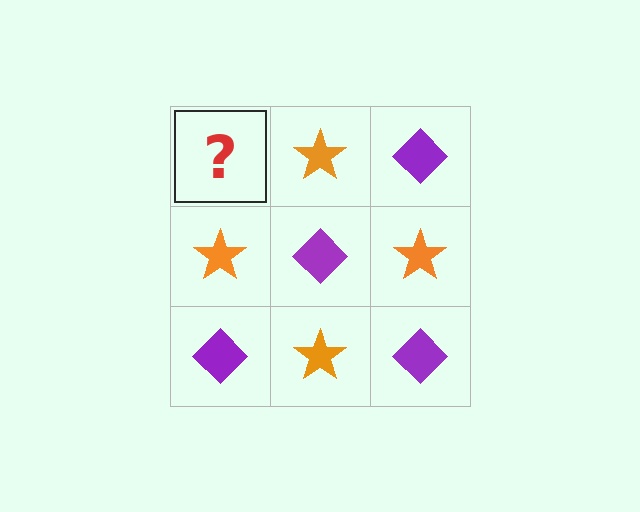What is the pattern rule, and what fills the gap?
The rule is that it alternates purple diamond and orange star in a checkerboard pattern. The gap should be filled with a purple diamond.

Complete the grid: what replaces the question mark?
The question mark should be replaced with a purple diamond.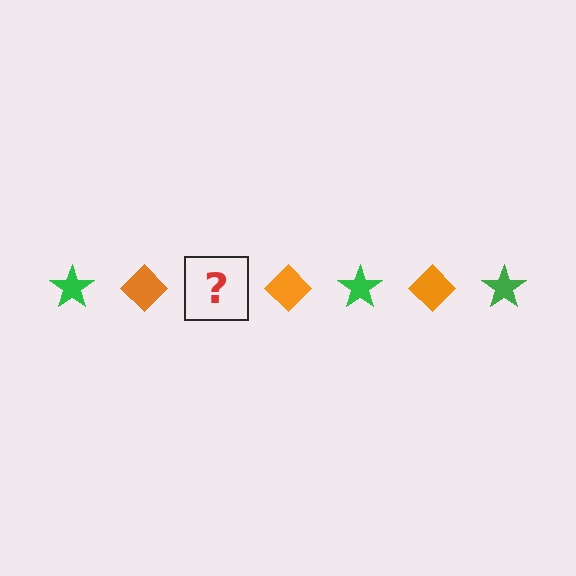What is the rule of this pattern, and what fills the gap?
The rule is that the pattern alternates between green star and orange diamond. The gap should be filled with a green star.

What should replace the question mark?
The question mark should be replaced with a green star.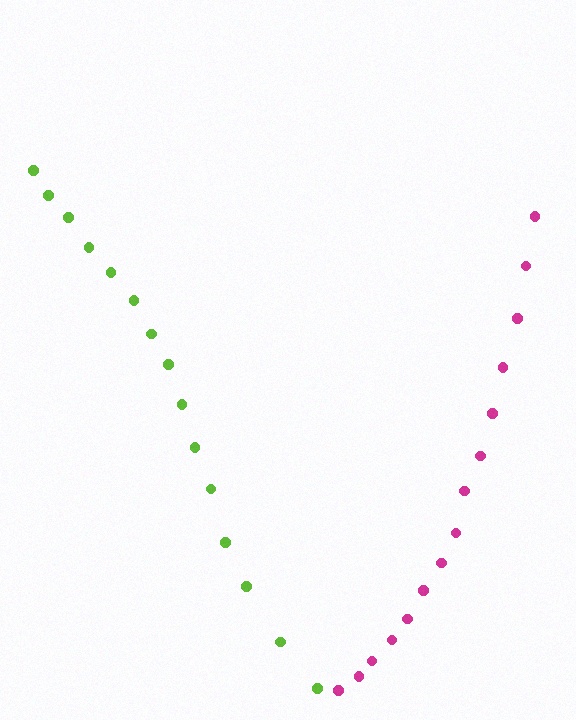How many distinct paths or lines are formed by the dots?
There are 2 distinct paths.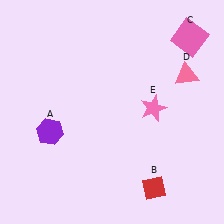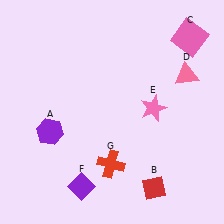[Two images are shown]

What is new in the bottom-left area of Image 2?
A purple diamond (F) was added in the bottom-left area of Image 2.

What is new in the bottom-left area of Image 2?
A red cross (G) was added in the bottom-left area of Image 2.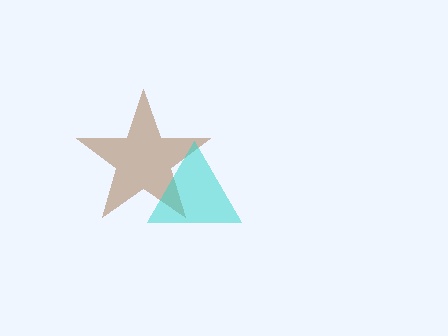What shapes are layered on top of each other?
The layered shapes are: a brown star, a cyan triangle.